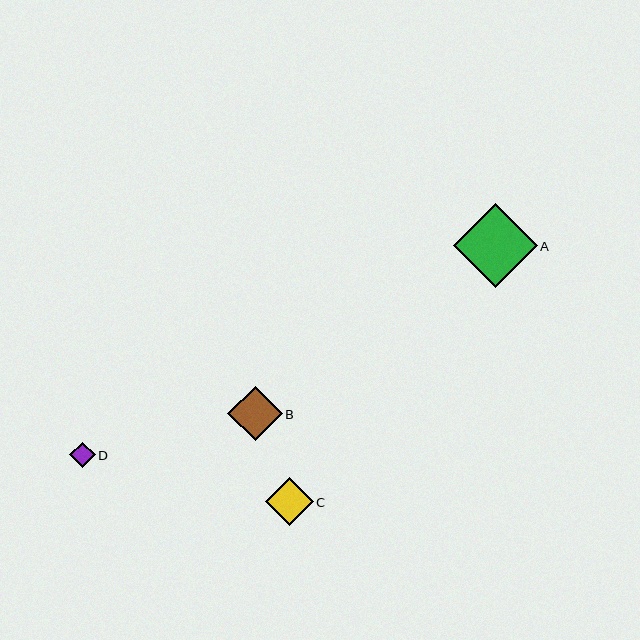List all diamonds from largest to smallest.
From largest to smallest: A, B, C, D.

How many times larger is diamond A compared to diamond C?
Diamond A is approximately 1.8 times the size of diamond C.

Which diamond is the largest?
Diamond A is the largest with a size of approximately 84 pixels.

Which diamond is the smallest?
Diamond D is the smallest with a size of approximately 26 pixels.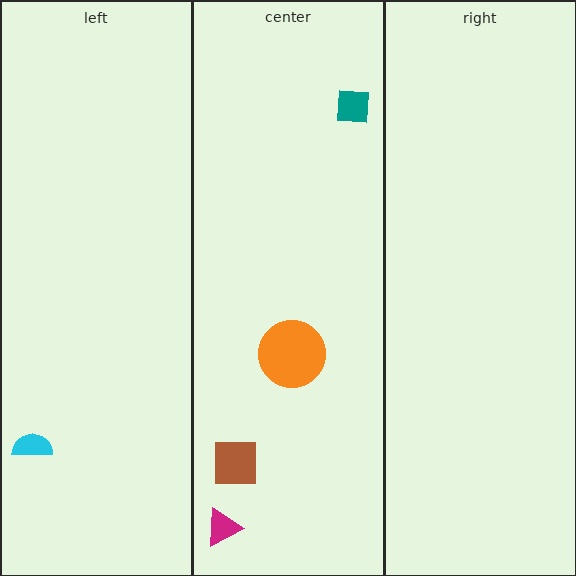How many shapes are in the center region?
4.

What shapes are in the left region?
The cyan semicircle.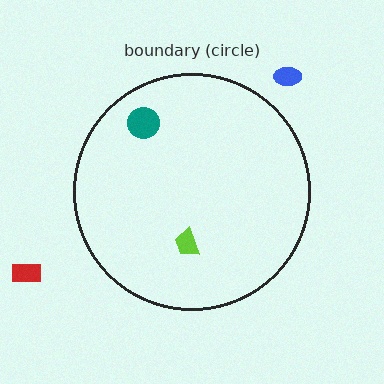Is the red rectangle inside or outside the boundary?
Outside.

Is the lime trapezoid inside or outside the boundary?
Inside.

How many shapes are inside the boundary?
2 inside, 2 outside.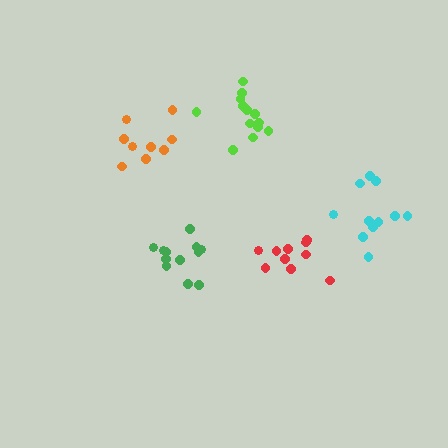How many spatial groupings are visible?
There are 5 spatial groupings.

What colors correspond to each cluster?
The clusters are colored: red, green, lime, cyan, orange.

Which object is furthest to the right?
The cyan cluster is rightmost.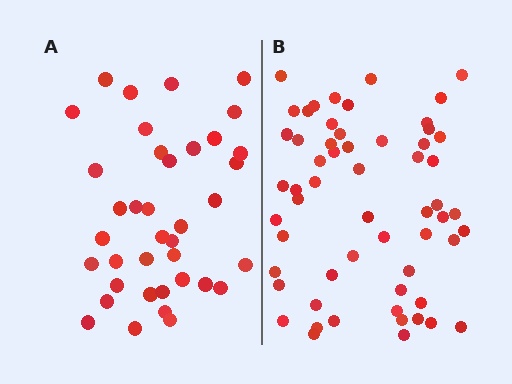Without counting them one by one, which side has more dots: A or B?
Region B (the right region) has more dots.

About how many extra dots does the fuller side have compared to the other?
Region B has approximately 20 more dots than region A.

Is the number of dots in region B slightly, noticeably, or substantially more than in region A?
Region B has substantially more. The ratio is roughly 1.5 to 1.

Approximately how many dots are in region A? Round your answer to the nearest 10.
About 40 dots. (The exact count is 38, which rounds to 40.)